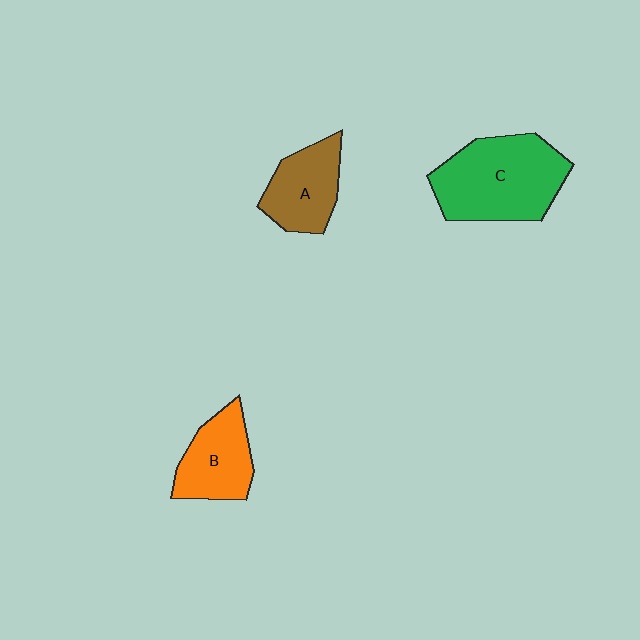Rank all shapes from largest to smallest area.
From largest to smallest: C (green), B (orange), A (brown).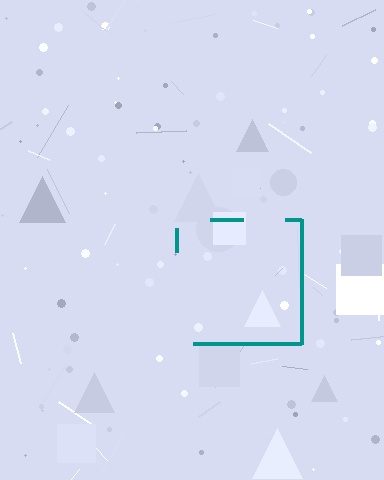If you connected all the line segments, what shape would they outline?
They would outline a square.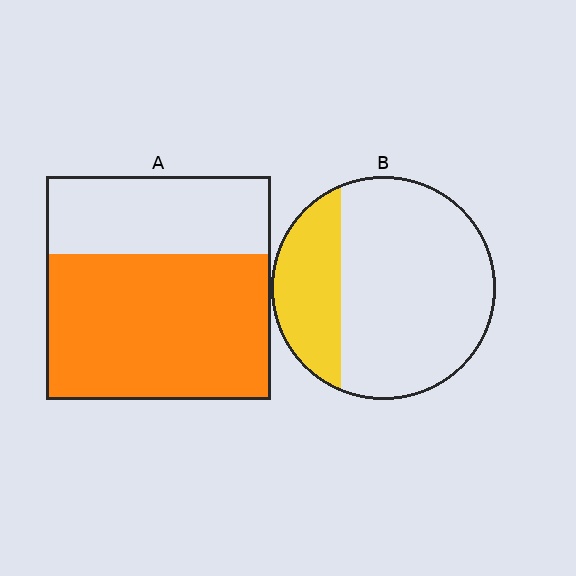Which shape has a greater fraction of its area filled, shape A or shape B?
Shape A.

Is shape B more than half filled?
No.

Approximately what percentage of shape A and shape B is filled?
A is approximately 65% and B is approximately 25%.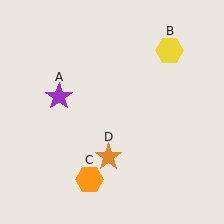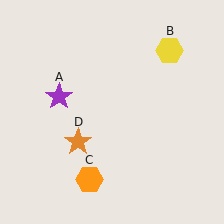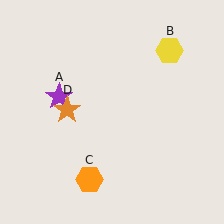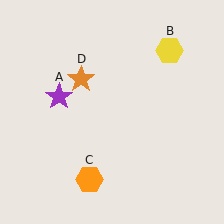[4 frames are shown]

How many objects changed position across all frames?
1 object changed position: orange star (object D).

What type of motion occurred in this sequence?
The orange star (object D) rotated clockwise around the center of the scene.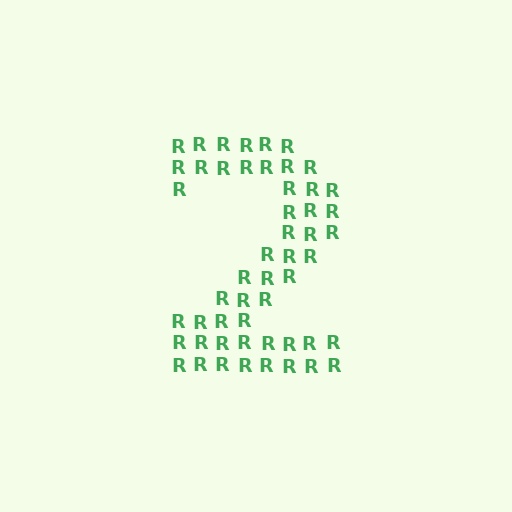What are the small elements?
The small elements are letter R's.